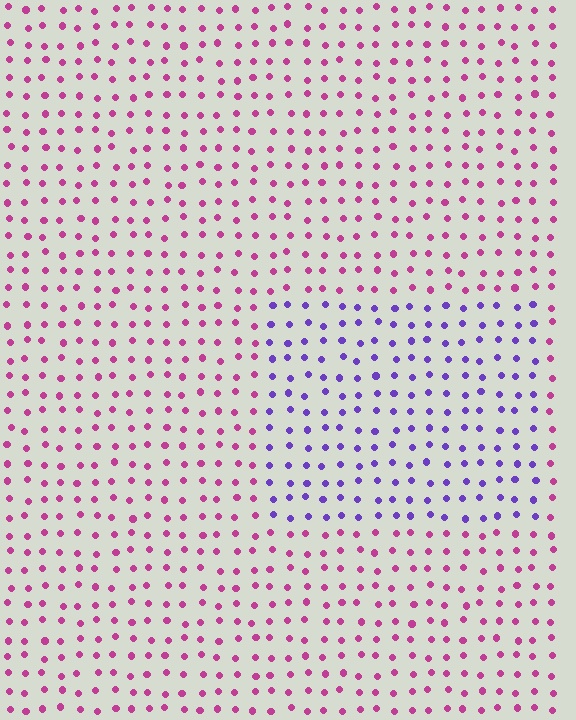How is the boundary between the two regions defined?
The boundary is defined purely by a slight shift in hue (about 58 degrees). Spacing, size, and orientation are identical on both sides.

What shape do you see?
I see a rectangle.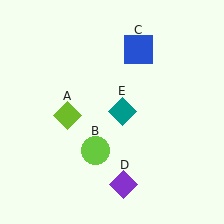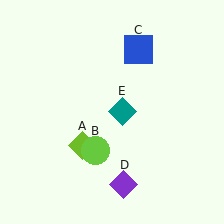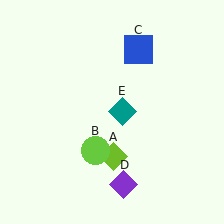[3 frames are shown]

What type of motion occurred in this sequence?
The lime diamond (object A) rotated counterclockwise around the center of the scene.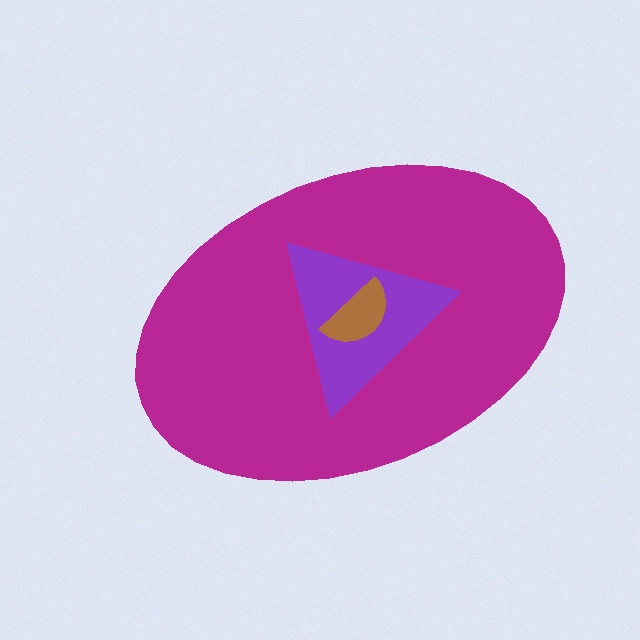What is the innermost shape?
The brown semicircle.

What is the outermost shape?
The magenta ellipse.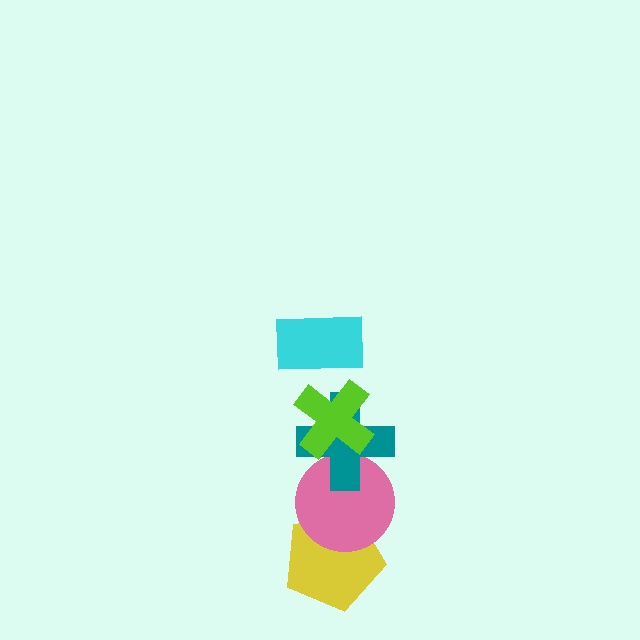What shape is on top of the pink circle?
The teal cross is on top of the pink circle.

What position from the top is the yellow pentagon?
The yellow pentagon is 5th from the top.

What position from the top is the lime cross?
The lime cross is 2nd from the top.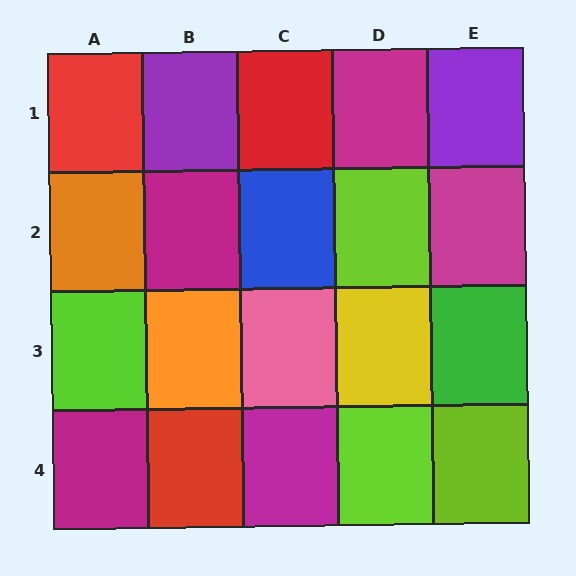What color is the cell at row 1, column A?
Red.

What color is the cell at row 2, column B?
Magenta.